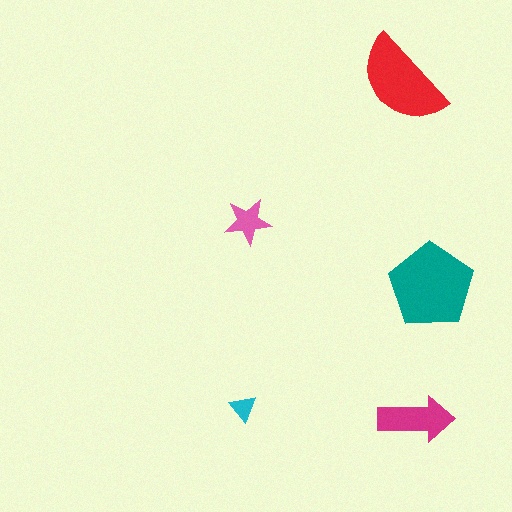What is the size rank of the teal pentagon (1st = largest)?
1st.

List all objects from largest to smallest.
The teal pentagon, the red semicircle, the magenta arrow, the pink star, the cyan triangle.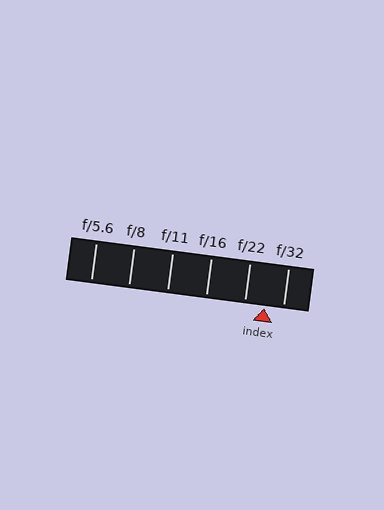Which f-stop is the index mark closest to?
The index mark is closest to f/32.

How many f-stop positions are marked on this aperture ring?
There are 6 f-stop positions marked.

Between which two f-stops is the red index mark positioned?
The index mark is between f/22 and f/32.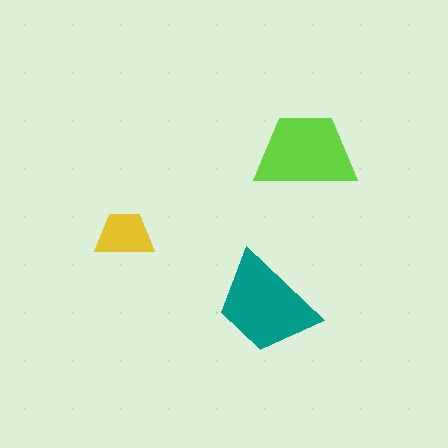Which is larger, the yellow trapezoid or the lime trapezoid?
The lime one.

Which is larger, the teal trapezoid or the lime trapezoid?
The teal one.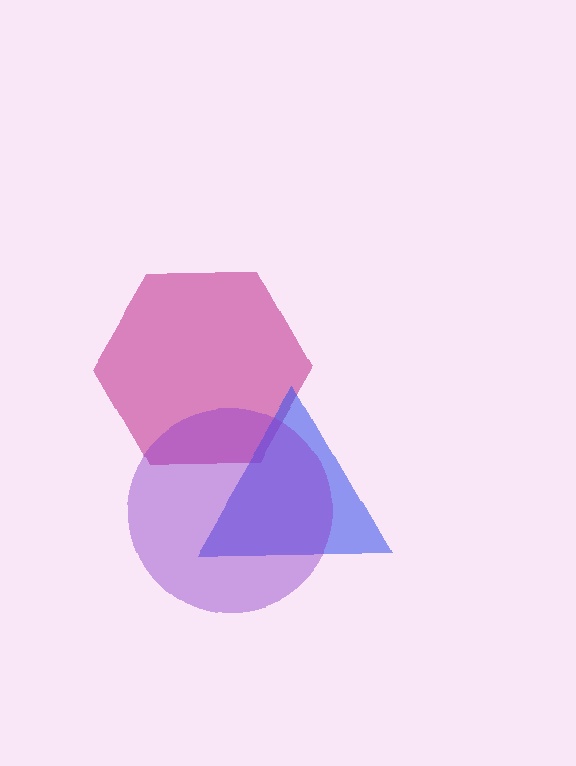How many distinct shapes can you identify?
There are 3 distinct shapes: a magenta hexagon, a blue triangle, a purple circle.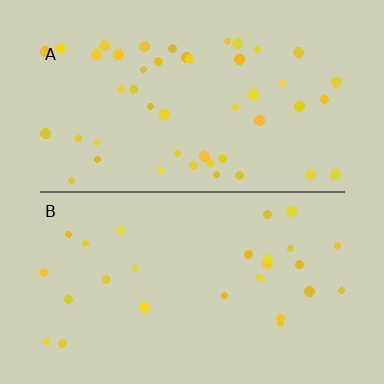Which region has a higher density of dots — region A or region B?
A (the top).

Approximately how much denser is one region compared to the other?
Approximately 1.7× — region A over region B.